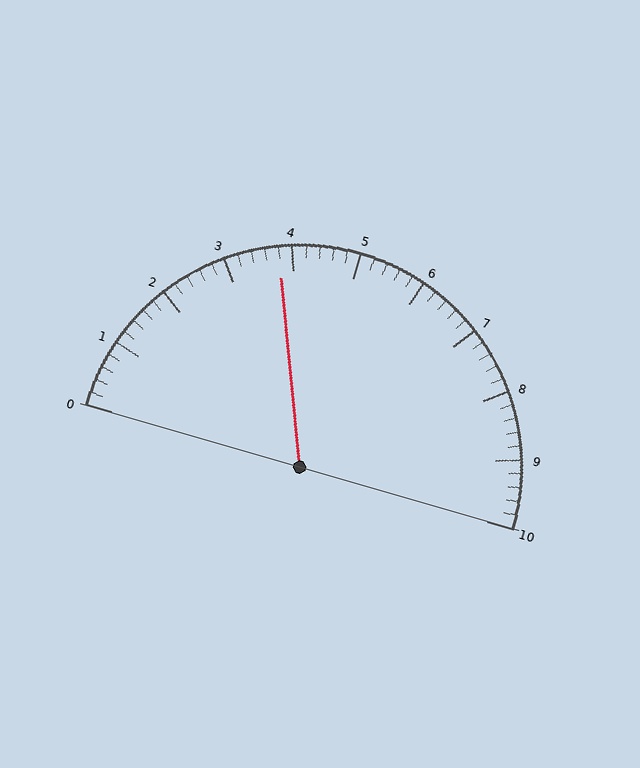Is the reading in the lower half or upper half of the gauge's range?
The reading is in the lower half of the range (0 to 10).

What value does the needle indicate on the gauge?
The needle indicates approximately 3.8.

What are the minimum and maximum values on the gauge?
The gauge ranges from 0 to 10.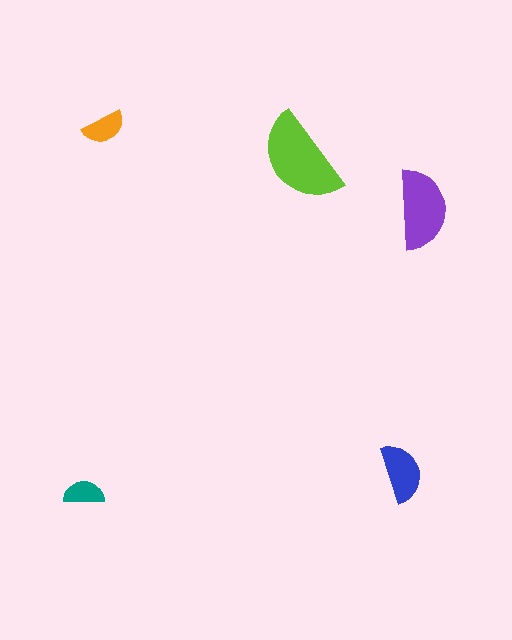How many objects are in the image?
There are 5 objects in the image.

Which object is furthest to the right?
The purple semicircle is rightmost.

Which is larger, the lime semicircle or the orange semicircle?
The lime one.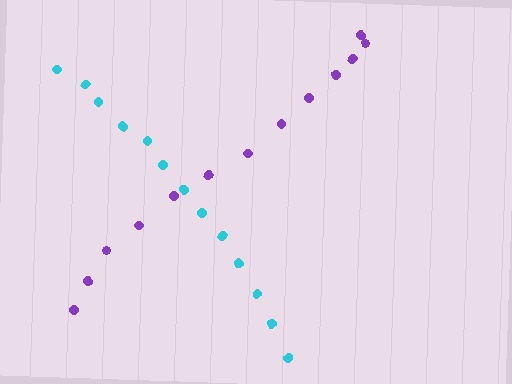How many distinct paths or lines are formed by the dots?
There are 2 distinct paths.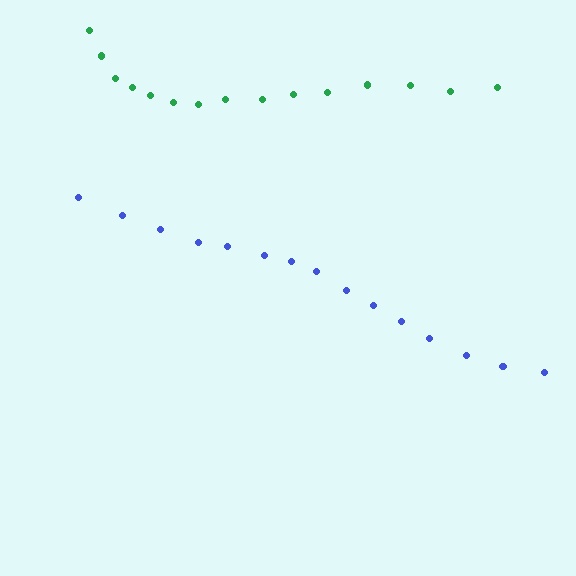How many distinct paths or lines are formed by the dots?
There are 2 distinct paths.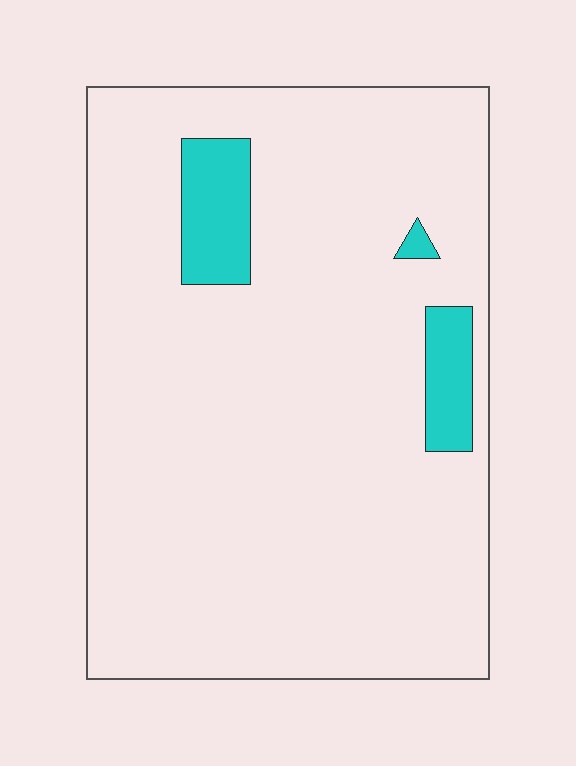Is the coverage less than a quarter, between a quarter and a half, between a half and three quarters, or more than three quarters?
Less than a quarter.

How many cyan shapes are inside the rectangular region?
3.